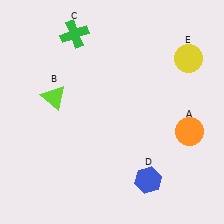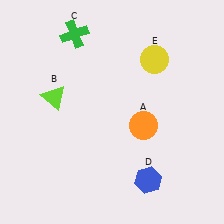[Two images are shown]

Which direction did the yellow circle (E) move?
The yellow circle (E) moved left.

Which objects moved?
The objects that moved are: the orange circle (A), the yellow circle (E).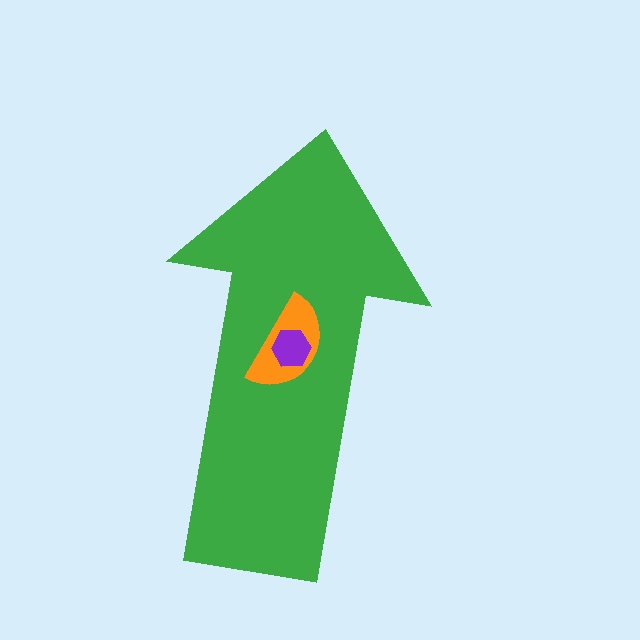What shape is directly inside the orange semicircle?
The purple hexagon.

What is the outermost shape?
The green arrow.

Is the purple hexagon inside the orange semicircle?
Yes.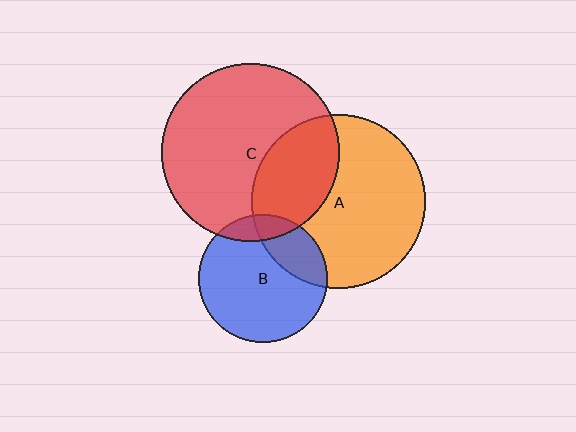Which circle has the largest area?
Circle C (red).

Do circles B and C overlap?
Yes.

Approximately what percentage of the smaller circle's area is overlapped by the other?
Approximately 10%.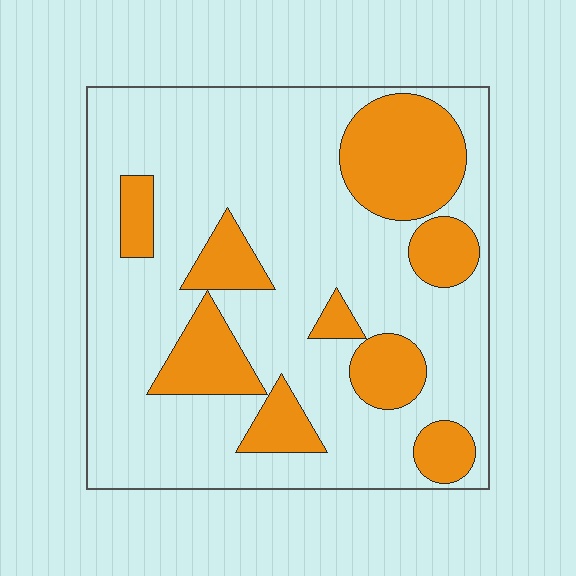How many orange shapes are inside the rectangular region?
9.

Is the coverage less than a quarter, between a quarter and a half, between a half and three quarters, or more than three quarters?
Between a quarter and a half.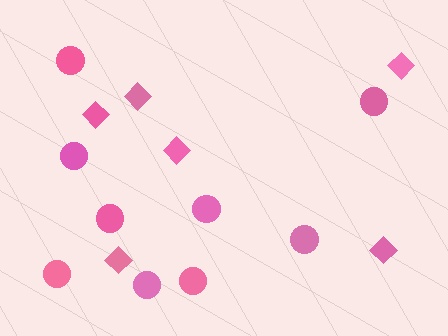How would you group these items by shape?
There are 2 groups: one group of diamonds (6) and one group of circles (9).